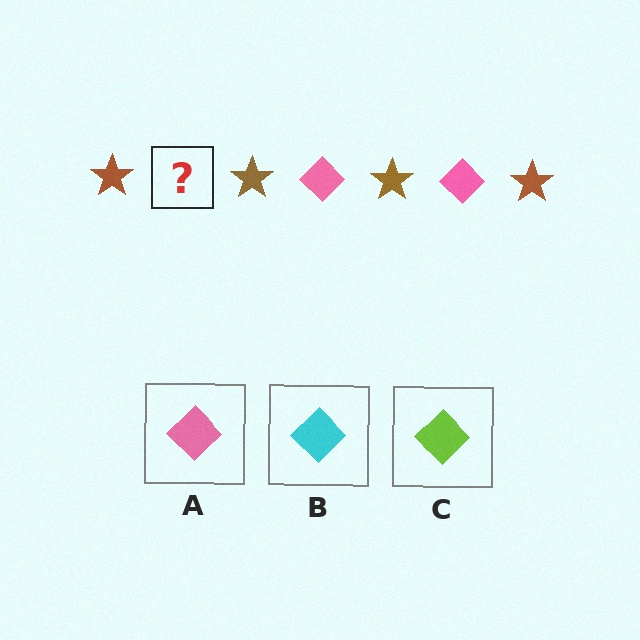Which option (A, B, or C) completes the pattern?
A.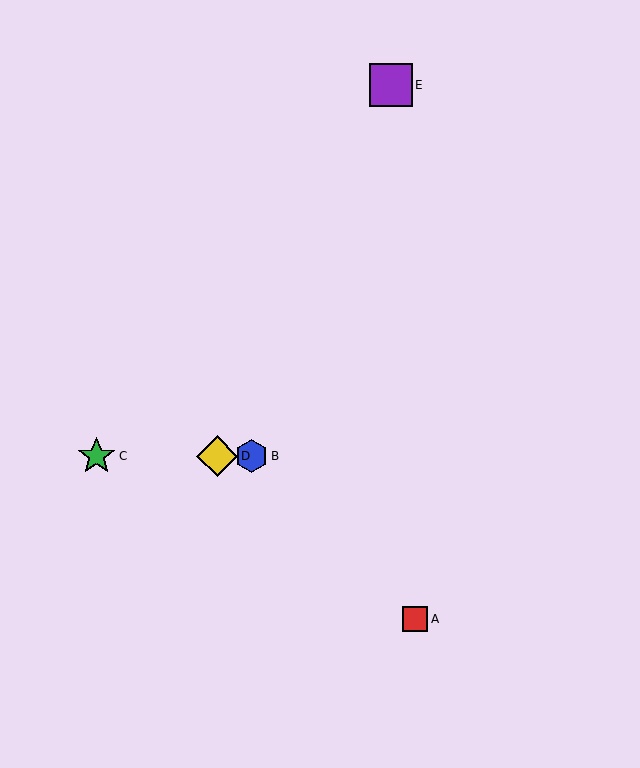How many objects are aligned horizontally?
3 objects (B, C, D) are aligned horizontally.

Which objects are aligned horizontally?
Objects B, C, D are aligned horizontally.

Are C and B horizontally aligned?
Yes, both are at y≈456.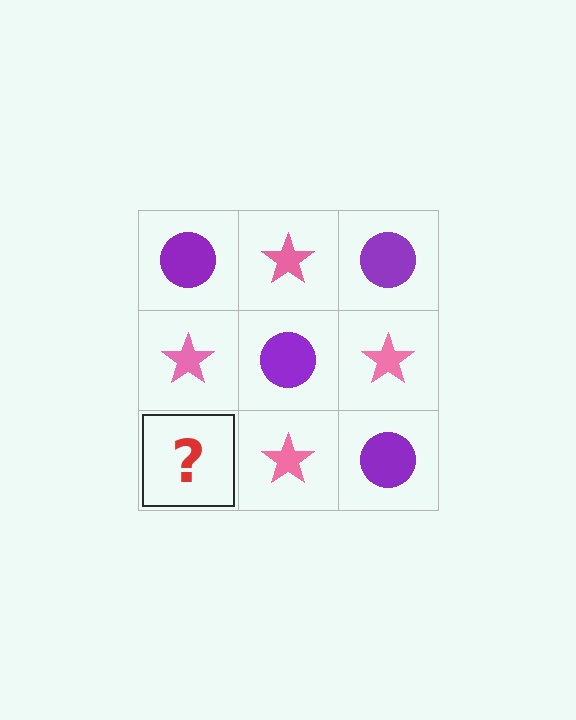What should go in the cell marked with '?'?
The missing cell should contain a purple circle.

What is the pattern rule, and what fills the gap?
The rule is that it alternates purple circle and pink star in a checkerboard pattern. The gap should be filled with a purple circle.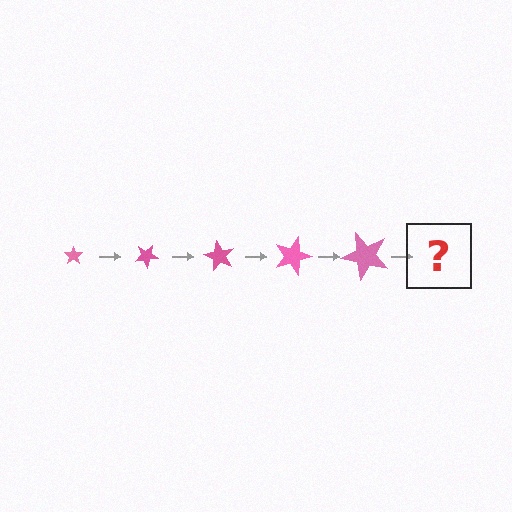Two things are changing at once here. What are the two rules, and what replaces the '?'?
The two rules are that the star grows larger each step and it rotates 30 degrees each step. The '?' should be a star, larger than the previous one and rotated 150 degrees from the start.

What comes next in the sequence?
The next element should be a star, larger than the previous one and rotated 150 degrees from the start.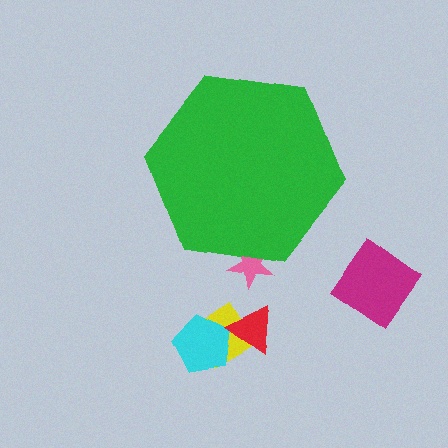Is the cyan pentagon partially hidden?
No, the cyan pentagon is fully visible.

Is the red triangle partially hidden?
No, the red triangle is fully visible.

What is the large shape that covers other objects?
A green hexagon.